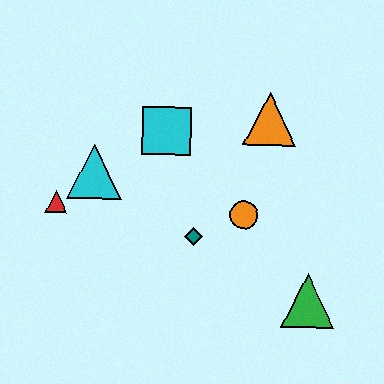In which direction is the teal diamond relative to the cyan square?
The teal diamond is below the cyan square.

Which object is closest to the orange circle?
The teal diamond is closest to the orange circle.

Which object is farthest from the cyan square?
The green triangle is farthest from the cyan square.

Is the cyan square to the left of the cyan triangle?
No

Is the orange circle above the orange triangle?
No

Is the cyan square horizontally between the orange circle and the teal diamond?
No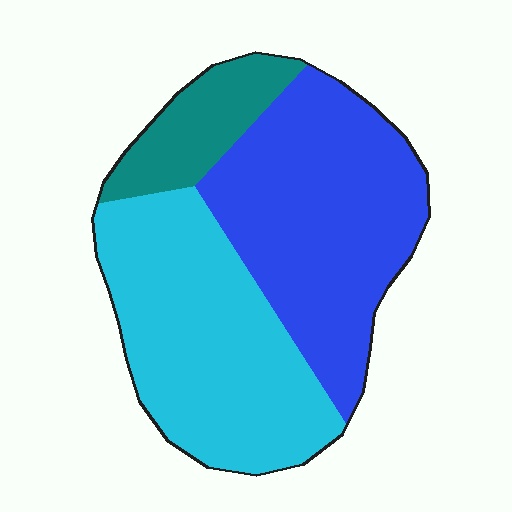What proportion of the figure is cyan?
Cyan covers roughly 45% of the figure.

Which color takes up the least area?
Teal, at roughly 15%.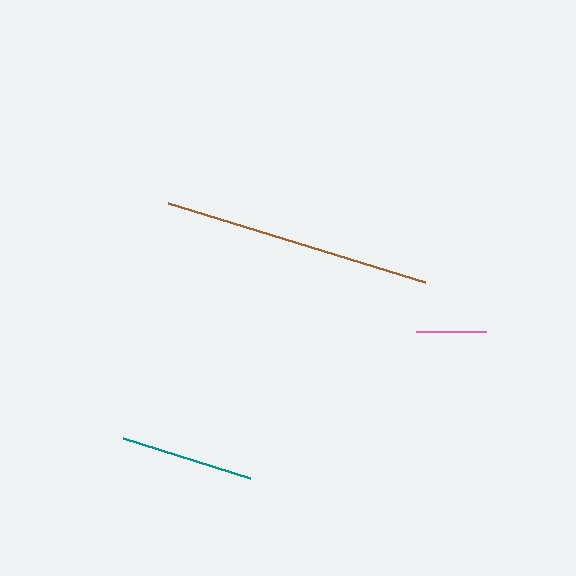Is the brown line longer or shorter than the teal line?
The brown line is longer than the teal line.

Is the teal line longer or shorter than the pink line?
The teal line is longer than the pink line.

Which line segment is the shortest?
The pink line is the shortest at approximately 71 pixels.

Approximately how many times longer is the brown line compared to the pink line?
The brown line is approximately 3.8 times the length of the pink line.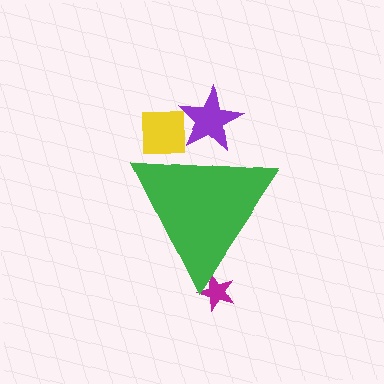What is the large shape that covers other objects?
A green triangle.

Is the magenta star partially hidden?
Yes, the magenta star is partially hidden behind the green triangle.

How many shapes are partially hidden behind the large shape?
3 shapes are partially hidden.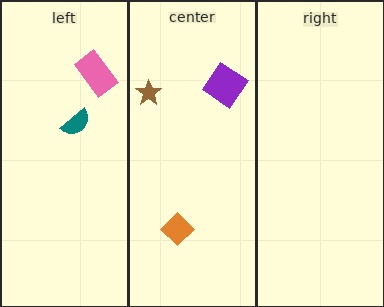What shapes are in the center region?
The orange diamond, the purple diamond, the brown star.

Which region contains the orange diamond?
The center region.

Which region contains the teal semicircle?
The left region.